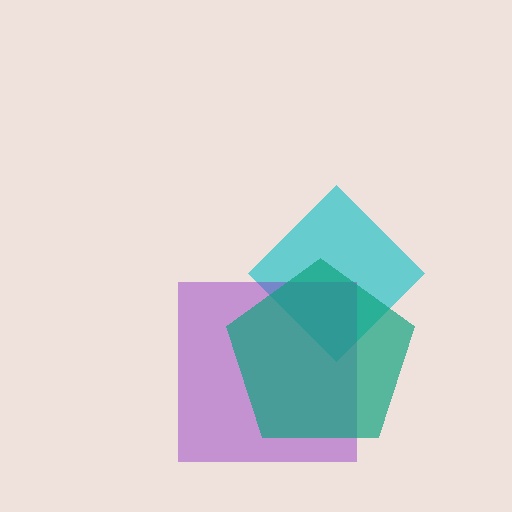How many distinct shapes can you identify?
There are 3 distinct shapes: a cyan diamond, a purple square, a teal pentagon.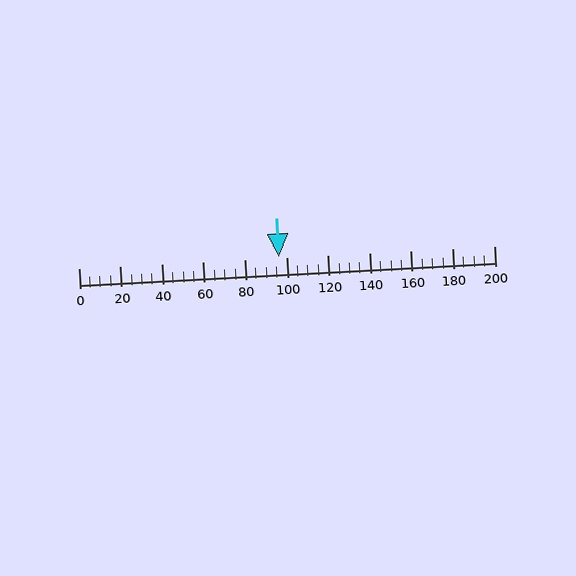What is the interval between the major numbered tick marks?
The major tick marks are spaced 20 units apart.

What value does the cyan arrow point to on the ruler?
The cyan arrow points to approximately 96.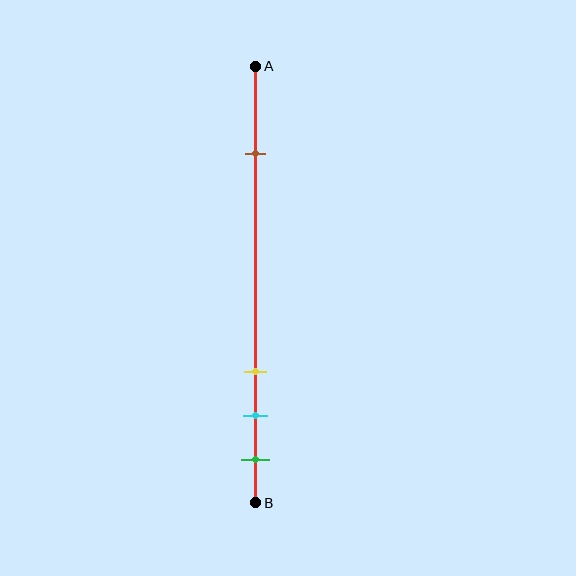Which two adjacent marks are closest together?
The cyan and green marks are the closest adjacent pair.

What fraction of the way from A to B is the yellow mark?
The yellow mark is approximately 70% (0.7) of the way from A to B.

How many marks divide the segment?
There are 4 marks dividing the segment.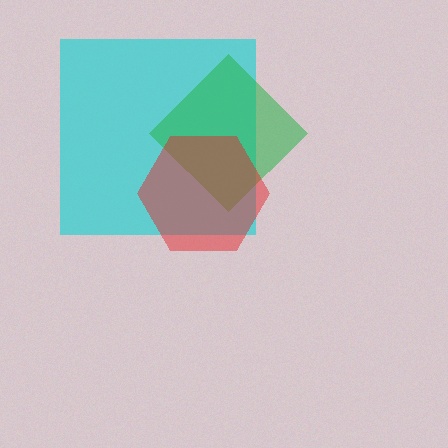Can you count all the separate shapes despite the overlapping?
Yes, there are 3 separate shapes.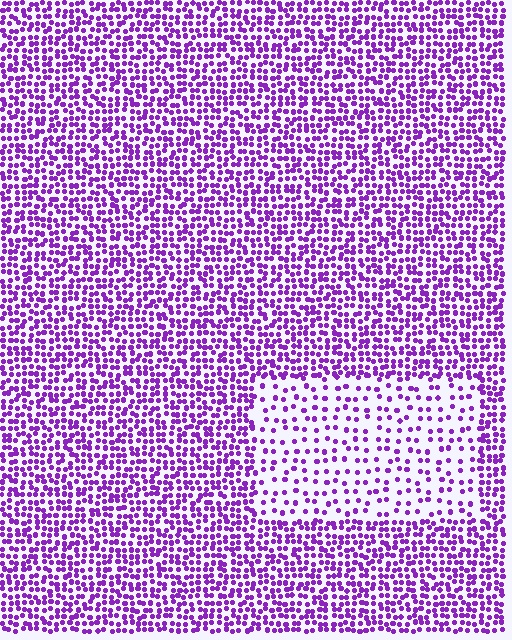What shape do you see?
I see a rectangle.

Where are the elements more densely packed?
The elements are more densely packed outside the rectangle boundary.